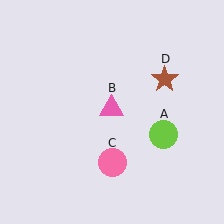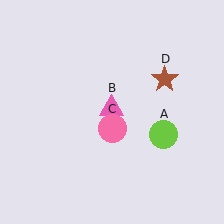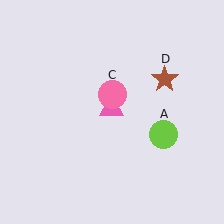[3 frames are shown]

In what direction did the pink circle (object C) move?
The pink circle (object C) moved up.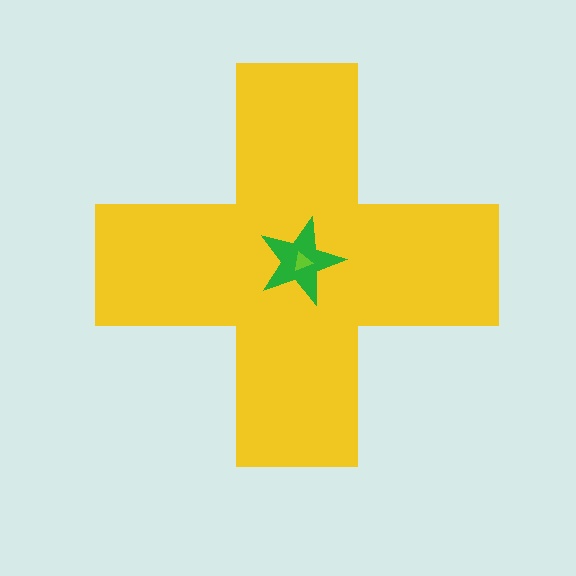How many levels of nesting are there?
3.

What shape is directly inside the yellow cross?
The green star.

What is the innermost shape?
The lime triangle.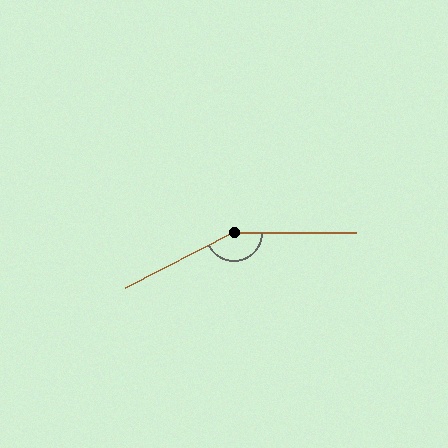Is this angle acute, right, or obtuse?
It is obtuse.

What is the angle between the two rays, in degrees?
Approximately 153 degrees.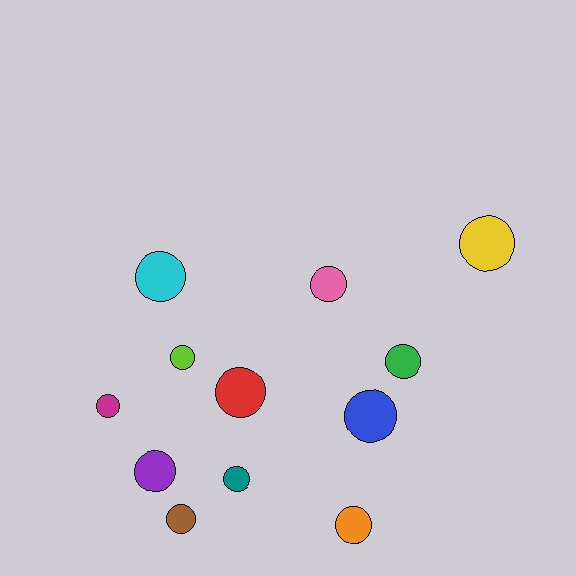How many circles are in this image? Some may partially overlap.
There are 12 circles.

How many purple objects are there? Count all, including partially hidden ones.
There is 1 purple object.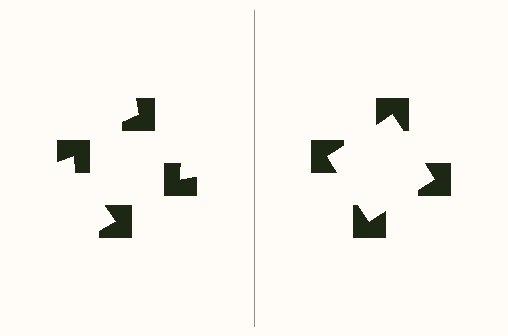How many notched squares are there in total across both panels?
8 — 4 on each side.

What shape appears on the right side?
An illusory square.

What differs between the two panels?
The notched squares are positioned identically on both sides; only the wedge orientations differ. On the right they align to a square; on the left they are misaligned.